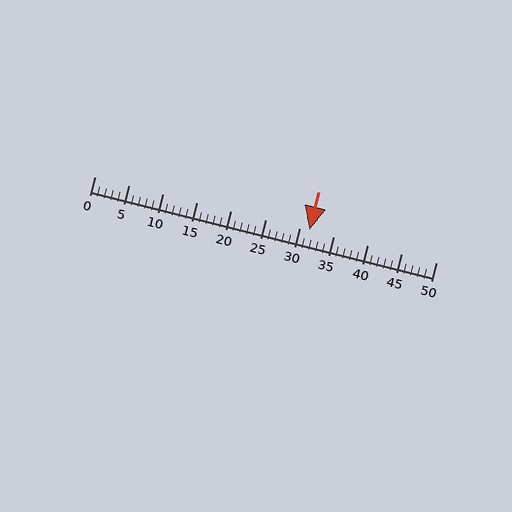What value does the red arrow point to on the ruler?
The red arrow points to approximately 32.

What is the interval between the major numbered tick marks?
The major tick marks are spaced 5 units apart.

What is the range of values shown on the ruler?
The ruler shows values from 0 to 50.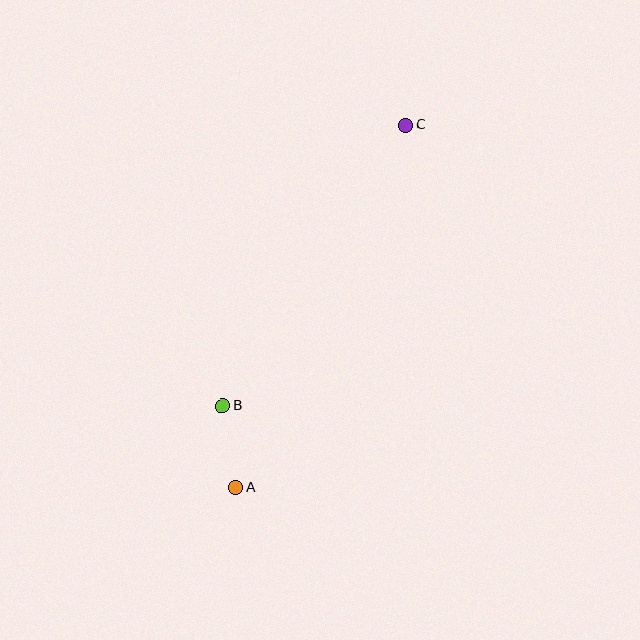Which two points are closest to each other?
Points A and B are closest to each other.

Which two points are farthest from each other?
Points A and C are farthest from each other.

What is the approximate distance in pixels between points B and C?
The distance between B and C is approximately 335 pixels.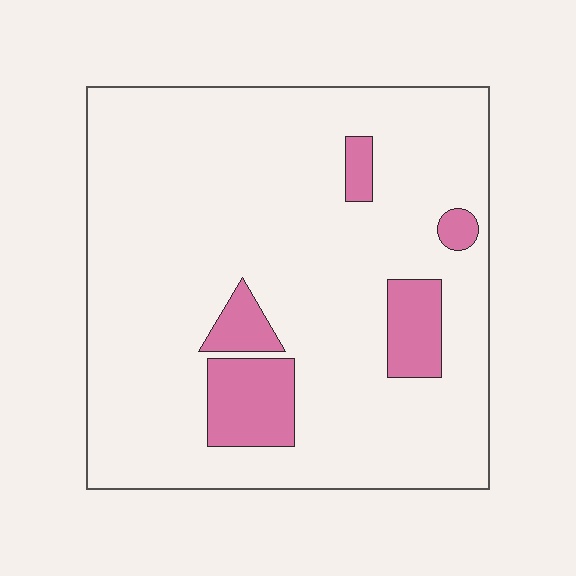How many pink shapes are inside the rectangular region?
5.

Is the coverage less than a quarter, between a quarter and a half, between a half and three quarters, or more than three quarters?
Less than a quarter.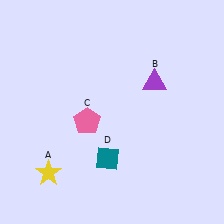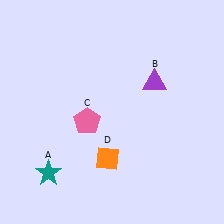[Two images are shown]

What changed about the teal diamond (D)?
In Image 1, D is teal. In Image 2, it changed to orange.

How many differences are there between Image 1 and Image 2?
There are 2 differences between the two images.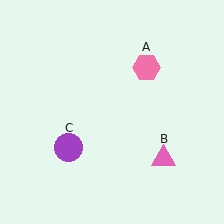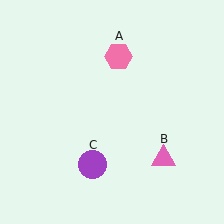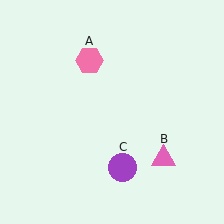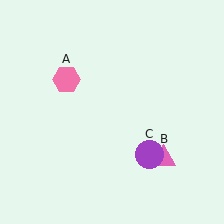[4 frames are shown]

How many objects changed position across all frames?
2 objects changed position: pink hexagon (object A), purple circle (object C).